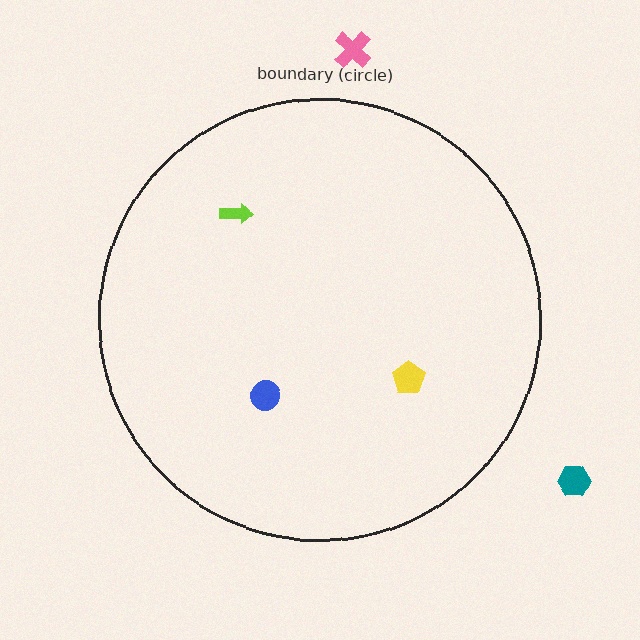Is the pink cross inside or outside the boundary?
Outside.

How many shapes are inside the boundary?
3 inside, 2 outside.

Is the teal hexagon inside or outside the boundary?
Outside.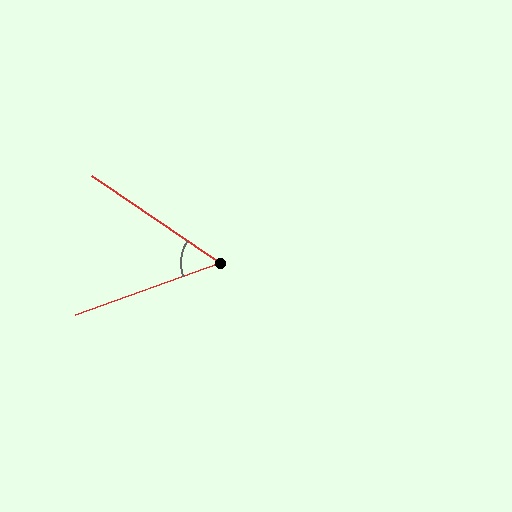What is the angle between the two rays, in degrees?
Approximately 54 degrees.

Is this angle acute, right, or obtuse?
It is acute.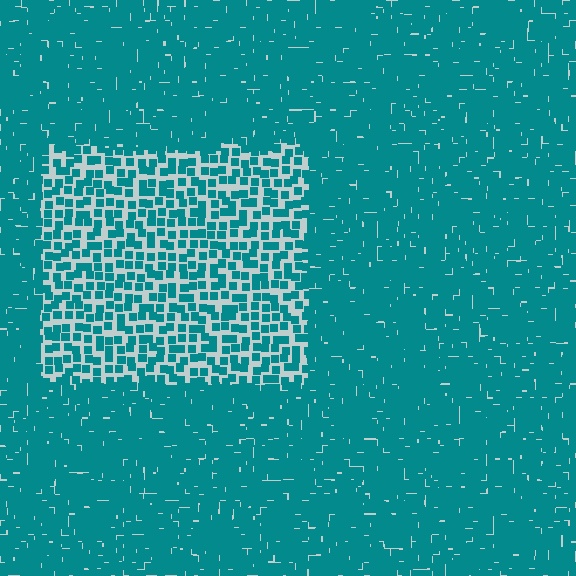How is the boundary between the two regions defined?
The boundary is defined by a change in element density (approximately 2.3x ratio). All elements are the same color, size, and shape.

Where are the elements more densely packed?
The elements are more densely packed outside the rectangle boundary.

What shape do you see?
I see a rectangle.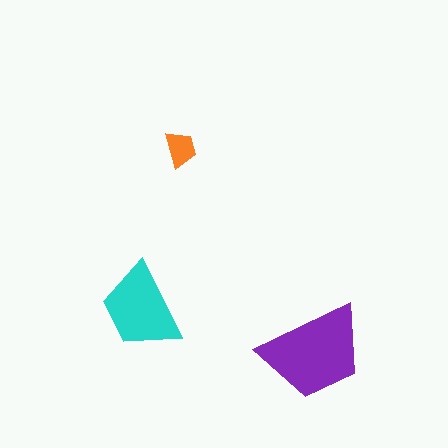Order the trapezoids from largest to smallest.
the purple one, the cyan one, the orange one.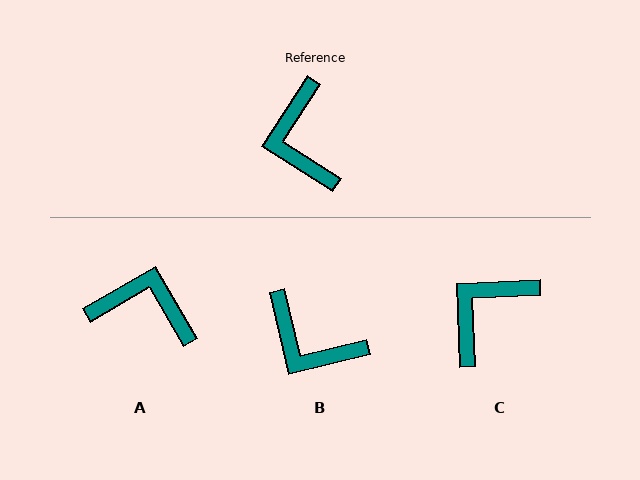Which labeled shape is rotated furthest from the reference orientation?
A, about 118 degrees away.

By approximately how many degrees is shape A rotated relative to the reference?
Approximately 118 degrees clockwise.